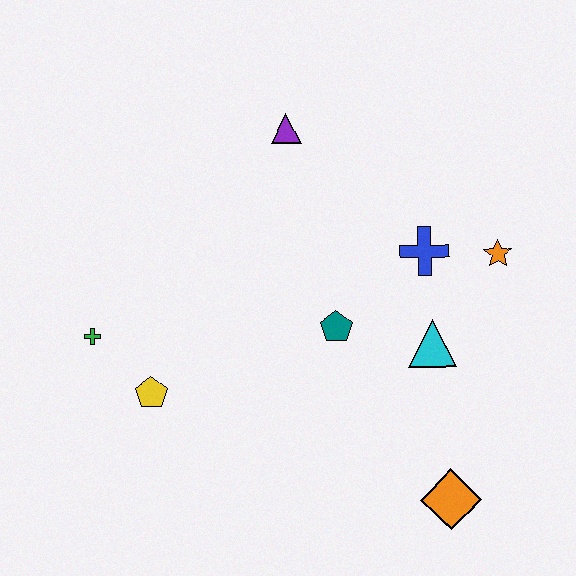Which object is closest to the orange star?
The blue cross is closest to the orange star.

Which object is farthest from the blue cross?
The green cross is farthest from the blue cross.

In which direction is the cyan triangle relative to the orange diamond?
The cyan triangle is above the orange diamond.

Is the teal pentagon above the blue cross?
No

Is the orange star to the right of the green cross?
Yes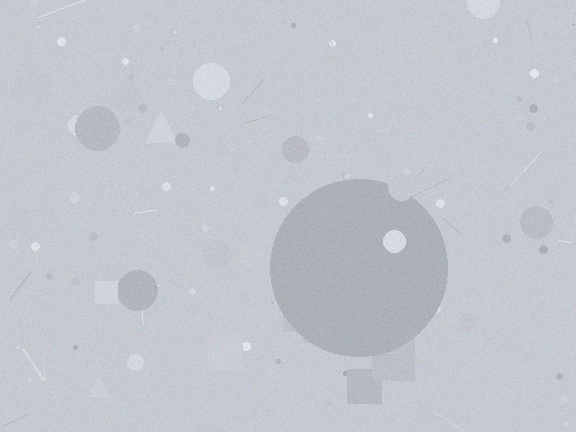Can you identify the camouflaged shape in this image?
The camouflaged shape is a circle.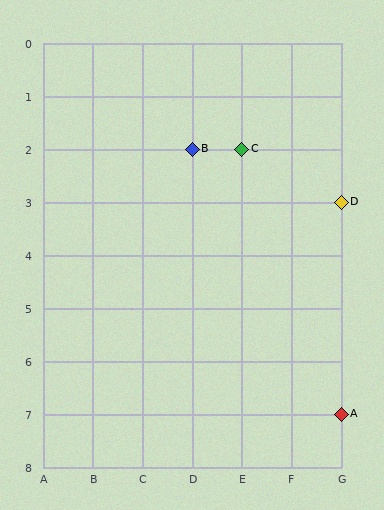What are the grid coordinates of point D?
Point D is at grid coordinates (G, 3).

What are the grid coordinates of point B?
Point B is at grid coordinates (D, 2).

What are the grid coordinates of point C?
Point C is at grid coordinates (E, 2).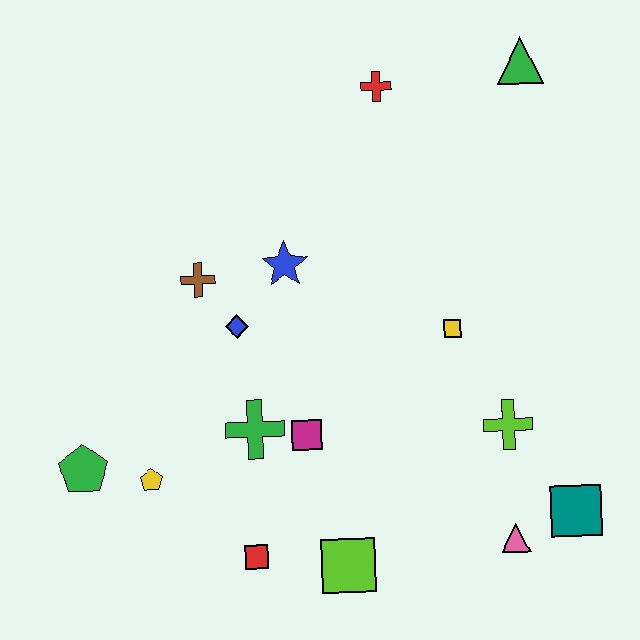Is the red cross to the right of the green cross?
Yes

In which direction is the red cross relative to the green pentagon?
The red cross is above the green pentagon.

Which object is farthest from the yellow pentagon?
The green triangle is farthest from the yellow pentagon.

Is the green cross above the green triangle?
No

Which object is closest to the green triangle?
The red cross is closest to the green triangle.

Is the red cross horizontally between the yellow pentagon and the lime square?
No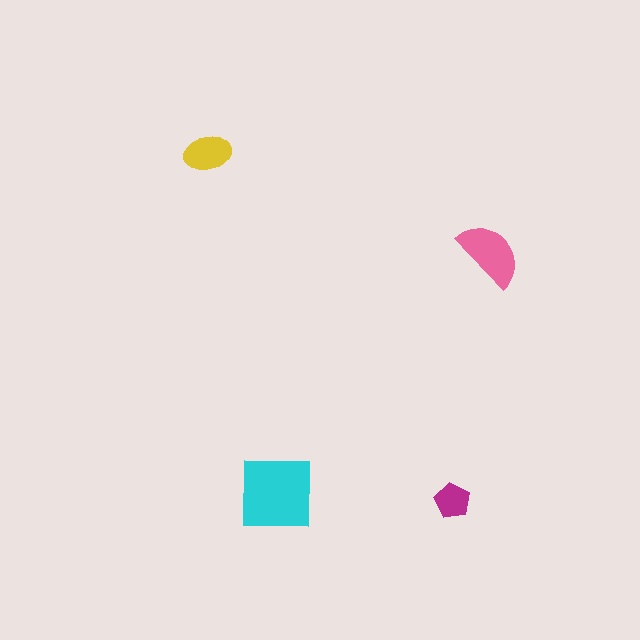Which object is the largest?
The cyan square.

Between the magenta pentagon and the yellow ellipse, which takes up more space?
The yellow ellipse.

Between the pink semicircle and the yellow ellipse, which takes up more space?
The pink semicircle.